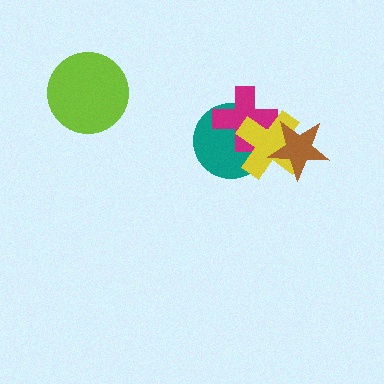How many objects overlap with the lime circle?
0 objects overlap with the lime circle.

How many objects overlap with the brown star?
1 object overlaps with the brown star.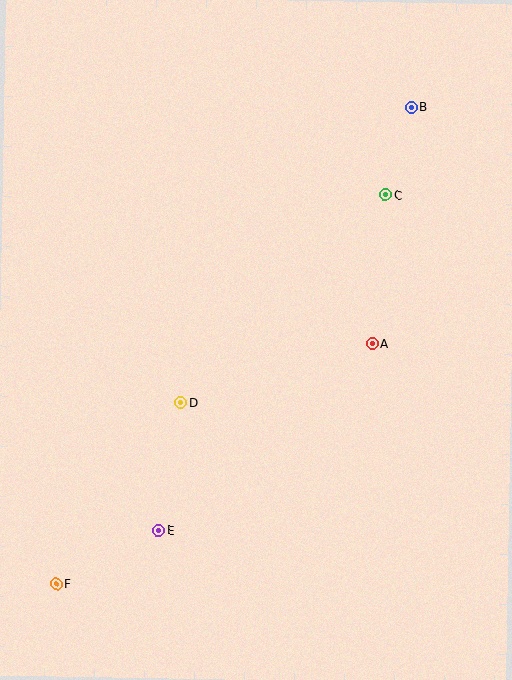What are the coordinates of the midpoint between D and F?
The midpoint between D and F is at (118, 493).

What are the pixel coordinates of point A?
Point A is at (372, 344).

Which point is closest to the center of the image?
Point D at (181, 403) is closest to the center.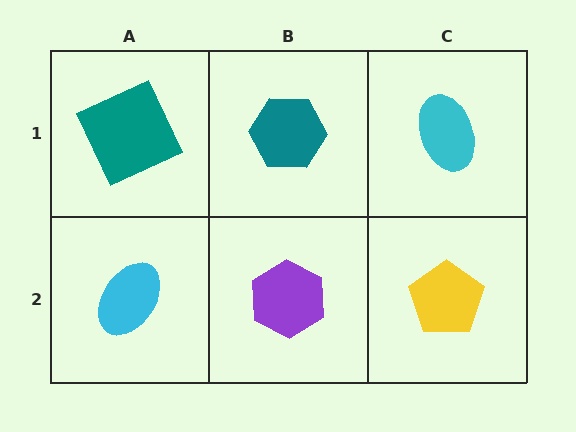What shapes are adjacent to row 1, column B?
A purple hexagon (row 2, column B), a teal square (row 1, column A), a cyan ellipse (row 1, column C).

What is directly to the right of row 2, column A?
A purple hexagon.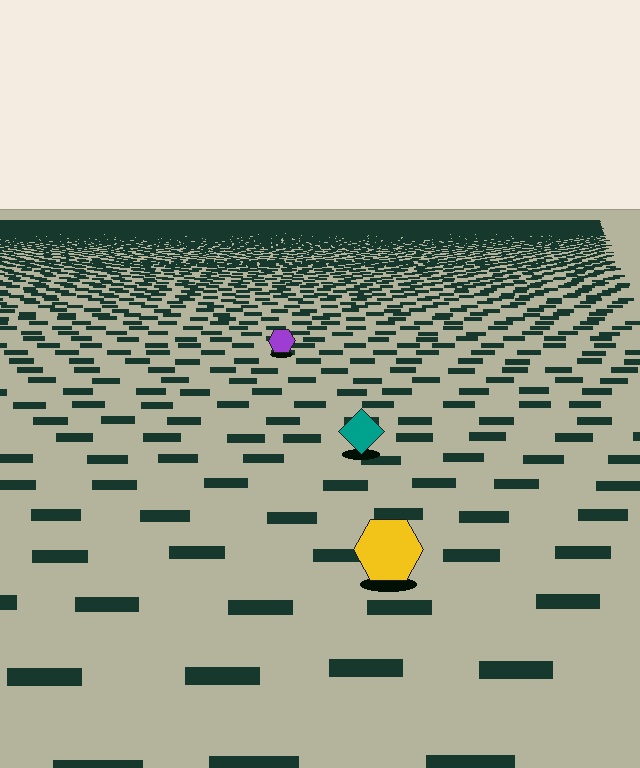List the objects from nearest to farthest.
From nearest to farthest: the yellow hexagon, the teal diamond, the purple hexagon.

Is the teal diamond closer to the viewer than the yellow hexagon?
No. The yellow hexagon is closer — you can tell from the texture gradient: the ground texture is coarser near it.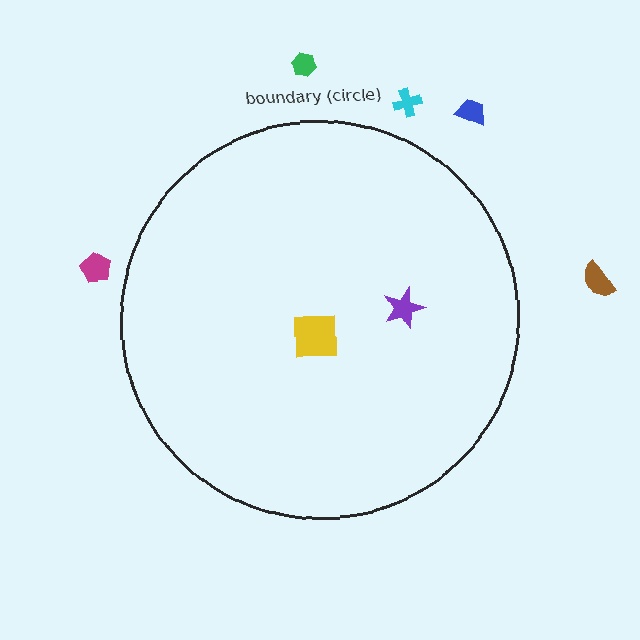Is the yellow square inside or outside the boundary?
Inside.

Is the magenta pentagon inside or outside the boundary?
Outside.